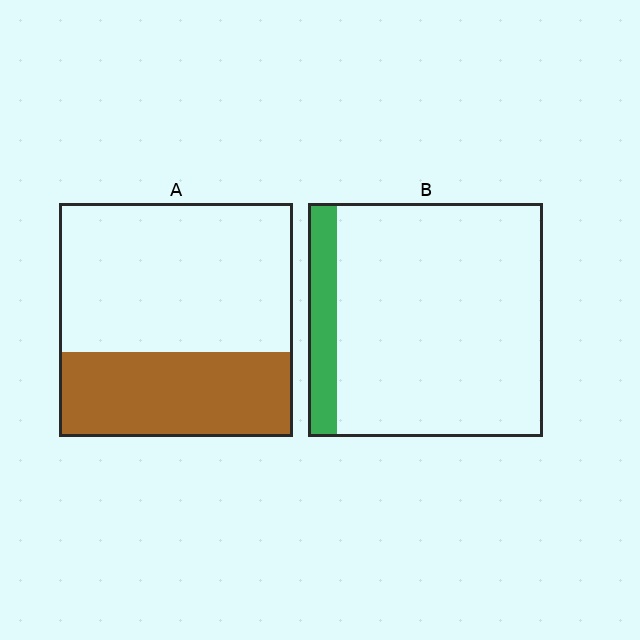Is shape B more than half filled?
No.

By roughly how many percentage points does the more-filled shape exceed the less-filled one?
By roughly 25 percentage points (A over B).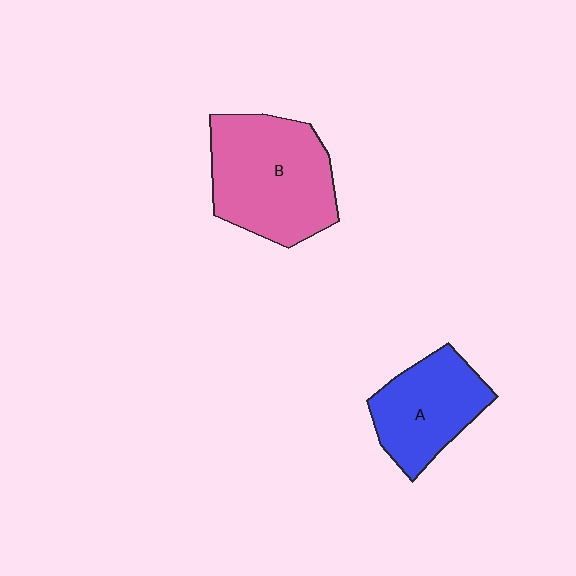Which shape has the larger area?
Shape B (pink).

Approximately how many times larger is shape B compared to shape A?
Approximately 1.4 times.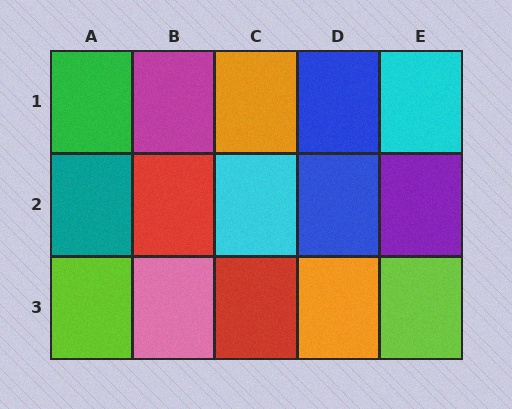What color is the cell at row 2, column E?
Purple.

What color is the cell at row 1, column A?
Green.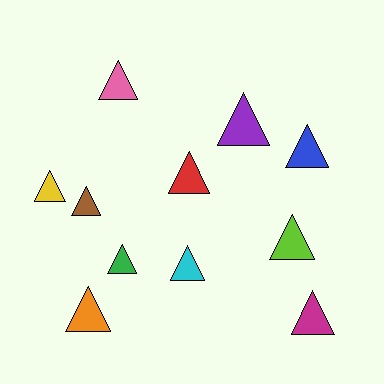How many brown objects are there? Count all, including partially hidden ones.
There is 1 brown object.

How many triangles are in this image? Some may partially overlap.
There are 11 triangles.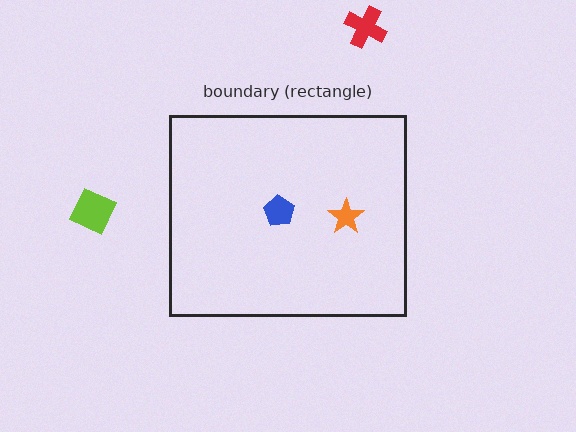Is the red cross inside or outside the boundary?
Outside.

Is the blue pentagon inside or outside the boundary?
Inside.